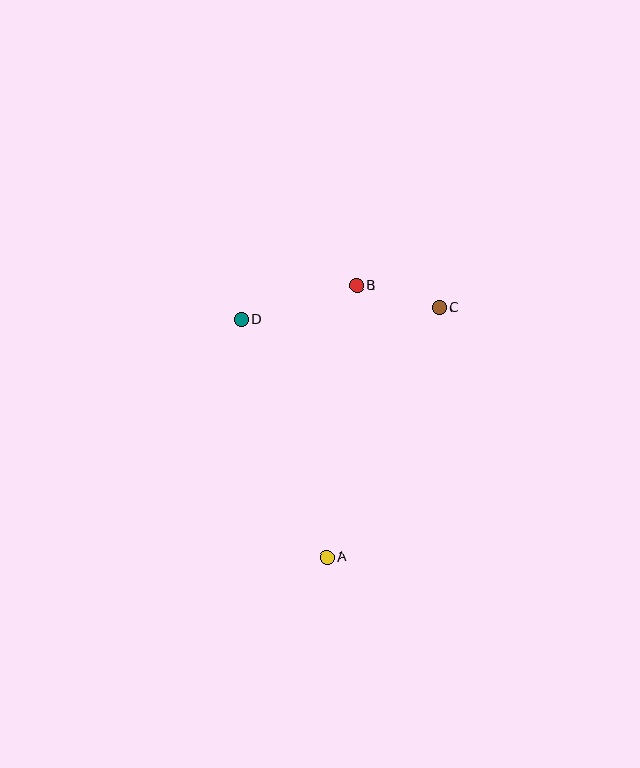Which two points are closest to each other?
Points B and C are closest to each other.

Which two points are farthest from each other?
Points A and C are farthest from each other.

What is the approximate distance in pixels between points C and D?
The distance between C and D is approximately 198 pixels.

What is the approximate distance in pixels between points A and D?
The distance between A and D is approximately 253 pixels.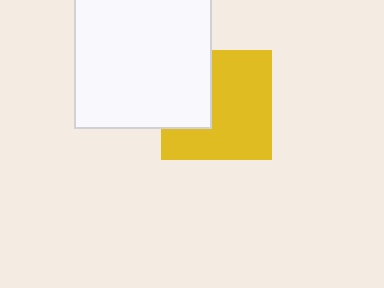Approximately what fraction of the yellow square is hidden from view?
Roughly 33% of the yellow square is hidden behind the white square.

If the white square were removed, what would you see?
You would see the complete yellow square.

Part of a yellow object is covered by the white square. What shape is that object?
It is a square.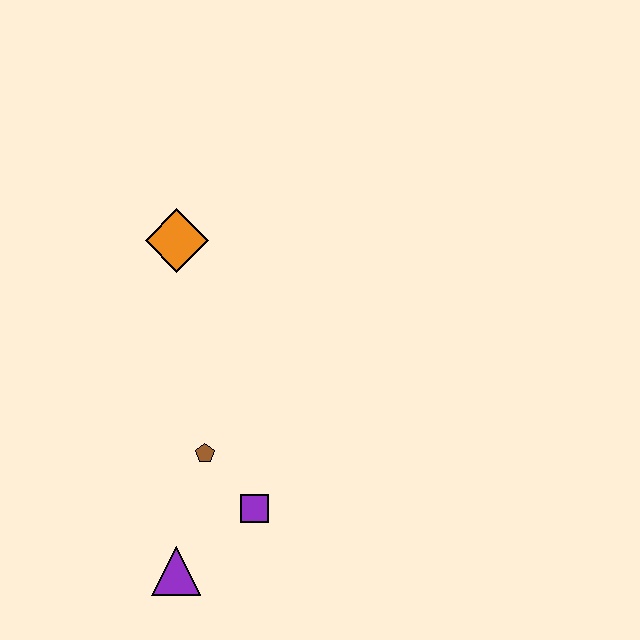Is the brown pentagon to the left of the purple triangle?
No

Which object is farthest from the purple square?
The orange diamond is farthest from the purple square.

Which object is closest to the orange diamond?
The brown pentagon is closest to the orange diamond.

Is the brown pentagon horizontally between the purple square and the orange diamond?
Yes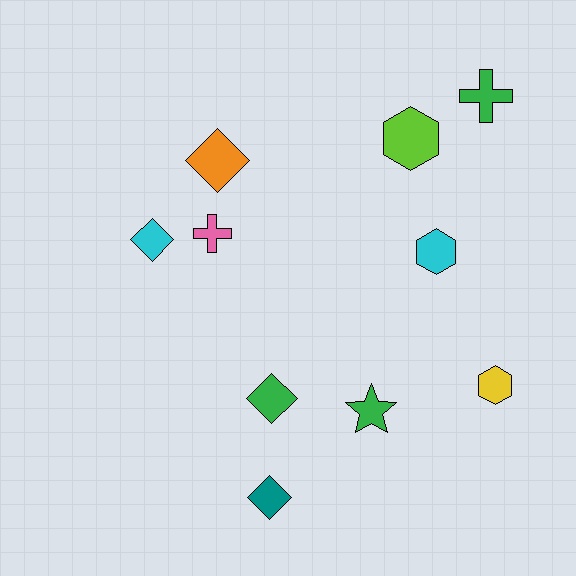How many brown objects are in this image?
There are no brown objects.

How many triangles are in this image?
There are no triangles.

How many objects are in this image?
There are 10 objects.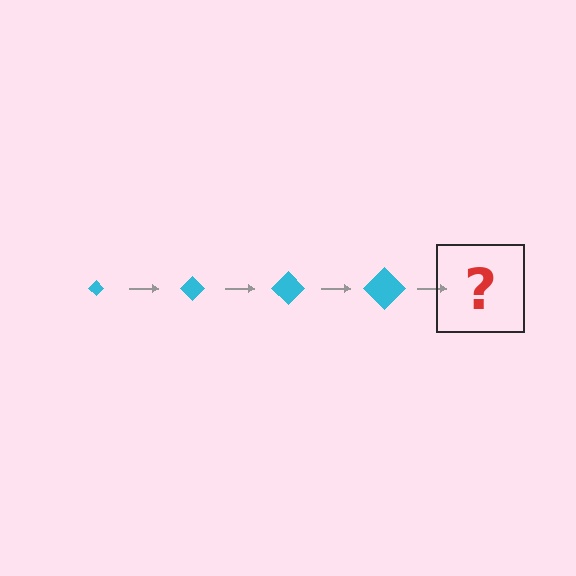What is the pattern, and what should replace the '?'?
The pattern is that the diamond gets progressively larger each step. The '?' should be a cyan diamond, larger than the previous one.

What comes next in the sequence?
The next element should be a cyan diamond, larger than the previous one.